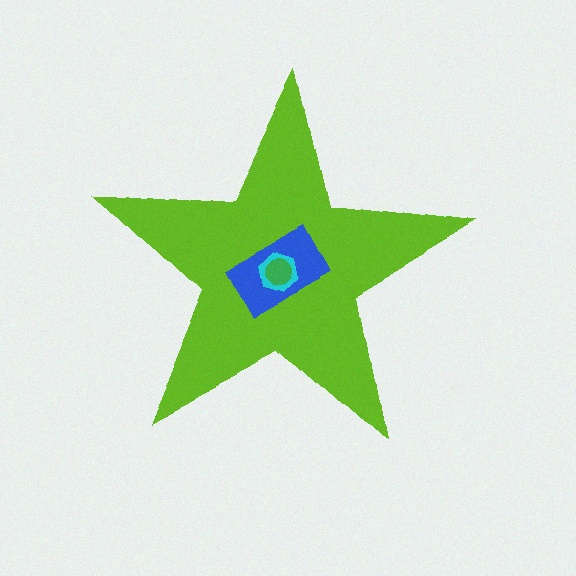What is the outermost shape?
The lime star.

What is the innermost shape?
The green circle.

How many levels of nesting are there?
4.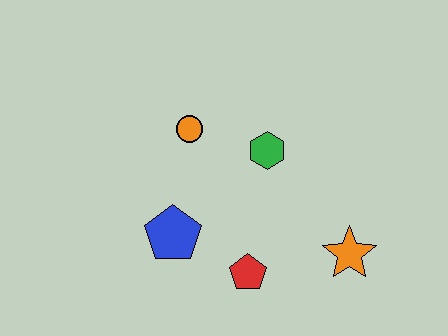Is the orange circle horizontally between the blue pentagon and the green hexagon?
Yes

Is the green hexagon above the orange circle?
No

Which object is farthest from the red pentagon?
The orange circle is farthest from the red pentagon.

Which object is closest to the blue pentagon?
The red pentagon is closest to the blue pentagon.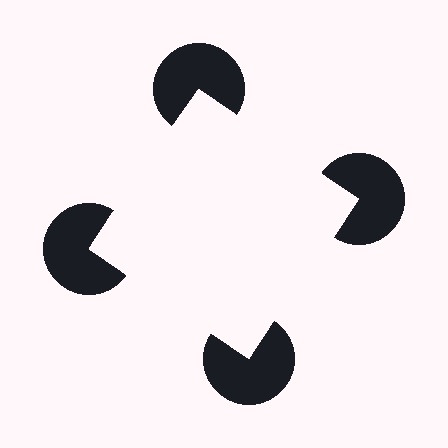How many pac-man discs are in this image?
There are 4 — one at each vertex of the illusory square.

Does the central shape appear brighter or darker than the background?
It typically appears slightly brighter than the background, even though no actual brightness change is drawn.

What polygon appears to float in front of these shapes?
An illusory square — its edges are inferred from the aligned wedge cuts in the pac-man discs, not physically drawn.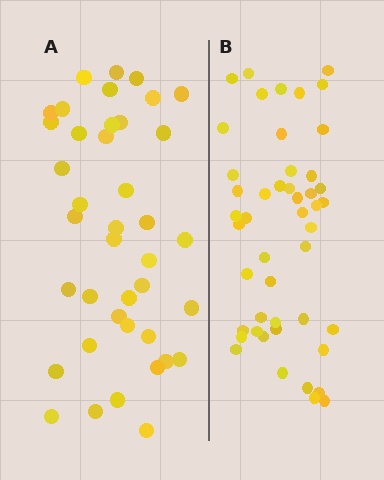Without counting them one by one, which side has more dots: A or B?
Region B (the right region) has more dots.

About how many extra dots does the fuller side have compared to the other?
Region B has roughly 8 or so more dots than region A.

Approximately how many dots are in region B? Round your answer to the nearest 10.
About 50 dots. (The exact count is 47, which rounds to 50.)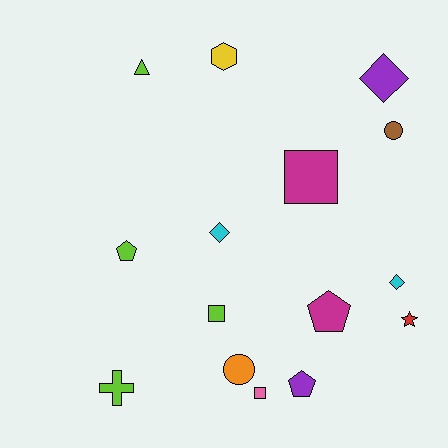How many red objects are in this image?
There is 1 red object.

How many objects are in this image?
There are 15 objects.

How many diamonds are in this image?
There are 3 diamonds.